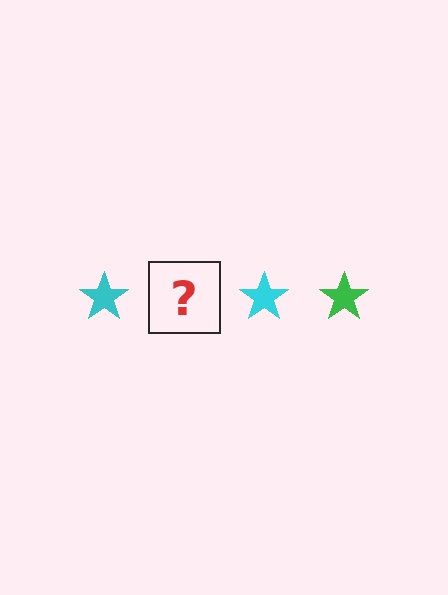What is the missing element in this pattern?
The missing element is a green star.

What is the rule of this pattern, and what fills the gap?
The rule is that the pattern cycles through cyan, green stars. The gap should be filled with a green star.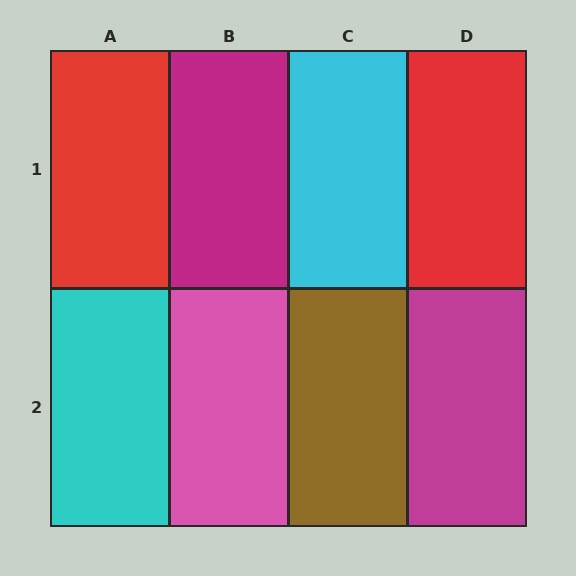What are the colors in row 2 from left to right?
Cyan, pink, brown, magenta.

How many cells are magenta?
2 cells are magenta.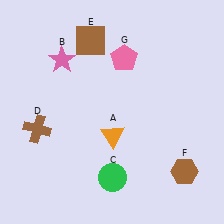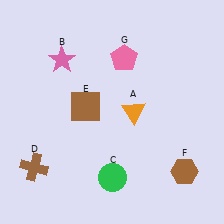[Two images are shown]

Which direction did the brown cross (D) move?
The brown cross (D) moved down.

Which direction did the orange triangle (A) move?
The orange triangle (A) moved up.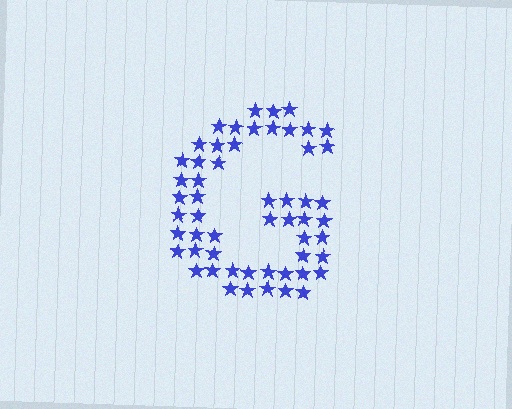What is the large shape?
The large shape is the letter G.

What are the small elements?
The small elements are stars.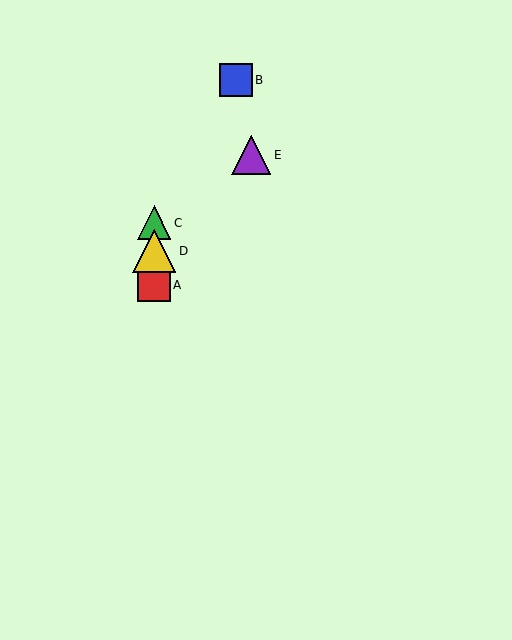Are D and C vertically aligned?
Yes, both are at x≈154.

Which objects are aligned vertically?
Objects A, C, D are aligned vertically.